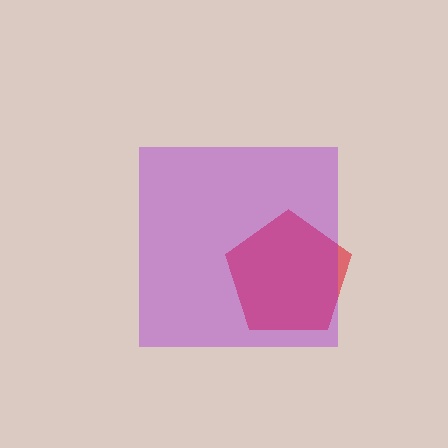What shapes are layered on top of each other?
The layered shapes are: a red pentagon, a purple square.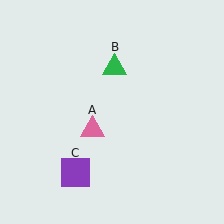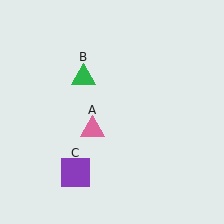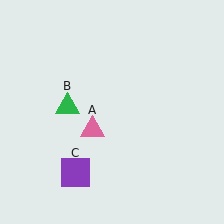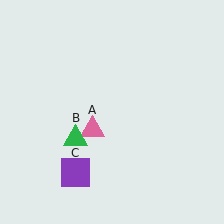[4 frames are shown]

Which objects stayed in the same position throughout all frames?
Pink triangle (object A) and purple square (object C) remained stationary.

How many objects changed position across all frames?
1 object changed position: green triangle (object B).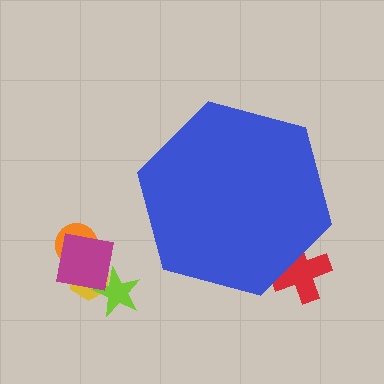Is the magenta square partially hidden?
No, the magenta square is fully visible.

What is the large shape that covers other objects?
A blue hexagon.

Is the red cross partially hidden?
Yes, the red cross is partially hidden behind the blue hexagon.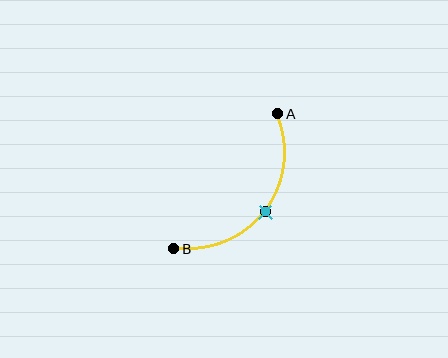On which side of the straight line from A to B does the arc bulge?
The arc bulges below and to the right of the straight line connecting A and B.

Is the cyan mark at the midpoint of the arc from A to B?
Yes. The cyan mark lies on the arc at equal arc-length from both A and B — it is the arc midpoint.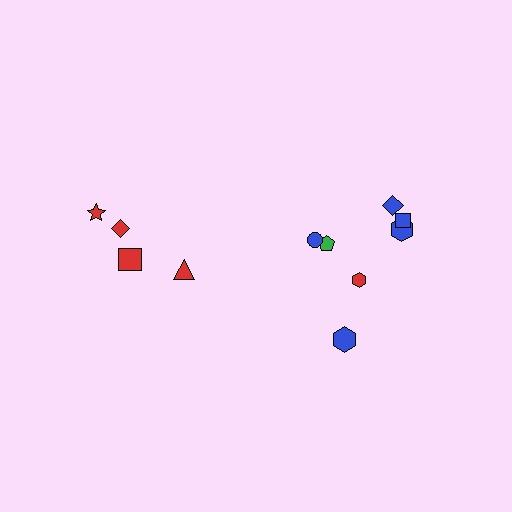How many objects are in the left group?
There are 4 objects.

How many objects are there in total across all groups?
There are 11 objects.